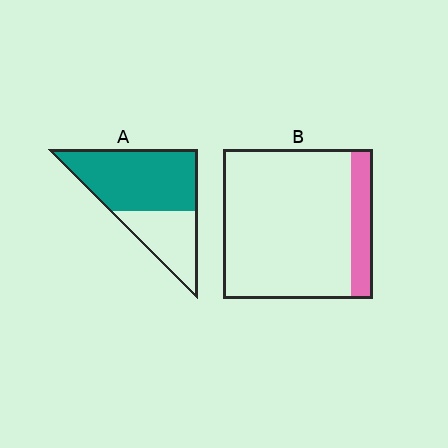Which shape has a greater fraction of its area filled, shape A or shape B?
Shape A.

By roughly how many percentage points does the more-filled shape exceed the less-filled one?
By roughly 50 percentage points (A over B).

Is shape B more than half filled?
No.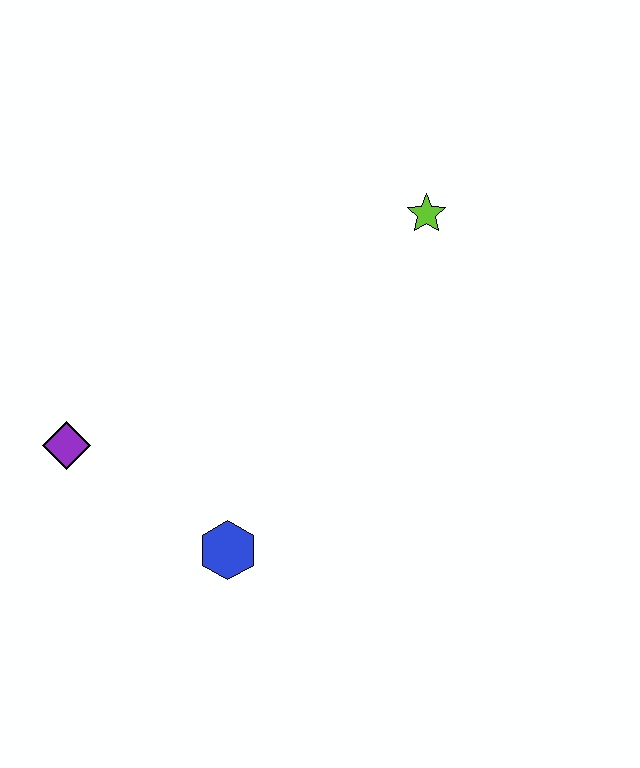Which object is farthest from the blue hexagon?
The lime star is farthest from the blue hexagon.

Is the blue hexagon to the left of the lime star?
Yes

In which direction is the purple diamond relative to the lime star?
The purple diamond is to the left of the lime star.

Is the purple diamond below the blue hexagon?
No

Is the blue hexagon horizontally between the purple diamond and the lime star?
Yes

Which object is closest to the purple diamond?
The blue hexagon is closest to the purple diamond.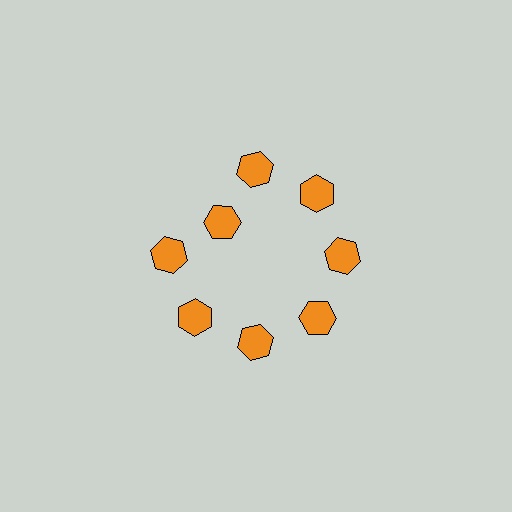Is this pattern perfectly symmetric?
No. The 8 orange hexagons are arranged in a ring, but one element near the 10 o'clock position is pulled inward toward the center, breaking the 8-fold rotational symmetry.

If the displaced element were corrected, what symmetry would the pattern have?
It would have 8-fold rotational symmetry — the pattern would map onto itself every 45 degrees.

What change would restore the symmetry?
The symmetry would be restored by moving it outward, back onto the ring so that all 8 hexagons sit at equal angles and equal distance from the center.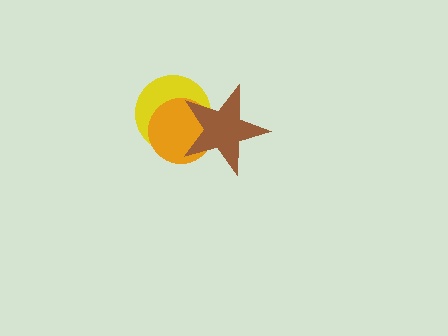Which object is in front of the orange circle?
The brown star is in front of the orange circle.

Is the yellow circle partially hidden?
Yes, it is partially covered by another shape.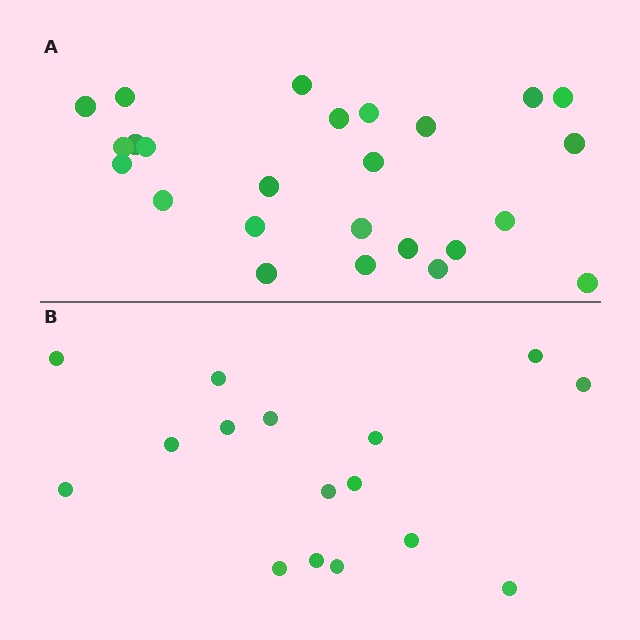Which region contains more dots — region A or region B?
Region A (the top region) has more dots.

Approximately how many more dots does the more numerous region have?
Region A has roughly 8 or so more dots than region B.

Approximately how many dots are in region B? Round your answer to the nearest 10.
About 20 dots. (The exact count is 16, which rounds to 20.)